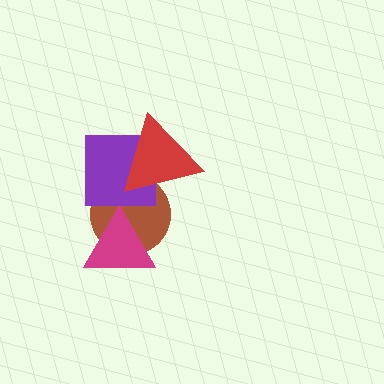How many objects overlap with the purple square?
2 objects overlap with the purple square.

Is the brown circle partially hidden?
Yes, it is partially covered by another shape.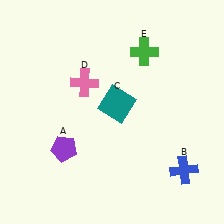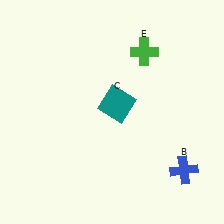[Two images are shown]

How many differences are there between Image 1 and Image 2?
There are 2 differences between the two images.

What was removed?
The purple pentagon (A), the pink cross (D) were removed in Image 2.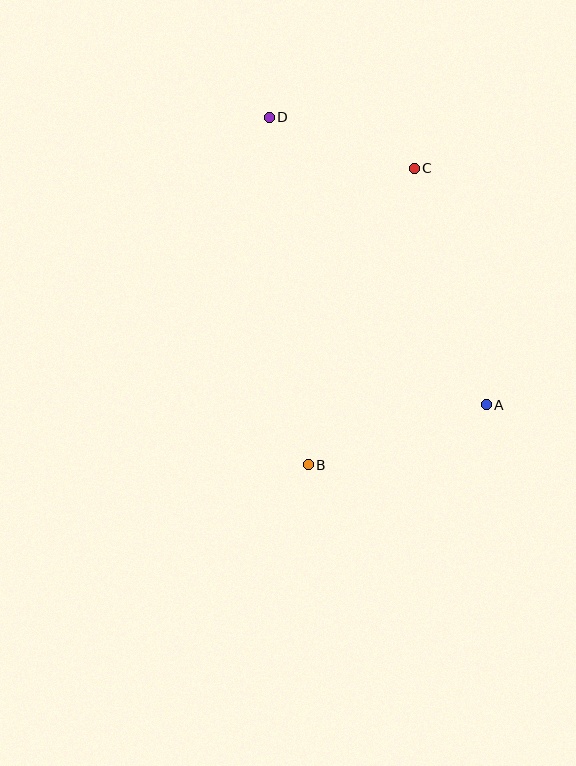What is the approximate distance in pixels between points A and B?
The distance between A and B is approximately 188 pixels.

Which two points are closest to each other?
Points C and D are closest to each other.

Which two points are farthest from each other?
Points A and D are farthest from each other.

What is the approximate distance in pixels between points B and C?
The distance between B and C is approximately 315 pixels.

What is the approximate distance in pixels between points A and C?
The distance between A and C is approximately 247 pixels.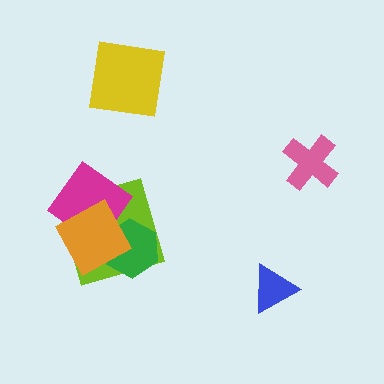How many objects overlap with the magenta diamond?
2 objects overlap with the magenta diamond.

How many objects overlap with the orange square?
3 objects overlap with the orange square.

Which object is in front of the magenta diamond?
The orange square is in front of the magenta diamond.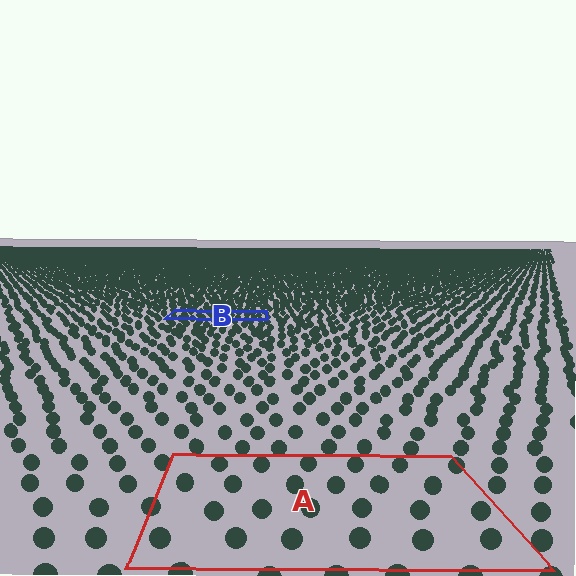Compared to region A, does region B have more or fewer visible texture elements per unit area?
Region B has more texture elements per unit area — they are packed more densely because it is farther away.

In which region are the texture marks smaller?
The texture marks are smaller in region B, because it is farther away.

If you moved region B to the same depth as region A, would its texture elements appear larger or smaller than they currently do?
They would appear larger. At a closer depth, the same texture elements are projected at a bigger on-screen size.